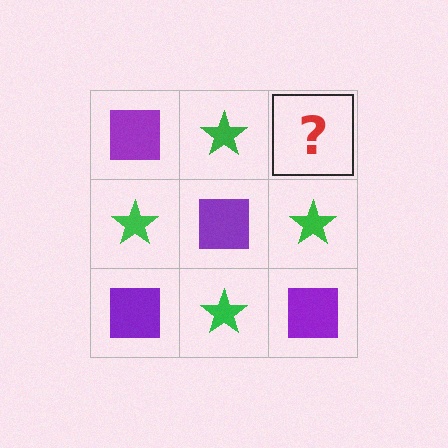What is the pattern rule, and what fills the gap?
The rule is that it alternates purple square and green star in a checkerboard pattern. The gap should be filled with a purple square.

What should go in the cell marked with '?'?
The missing cell should contain a purple square.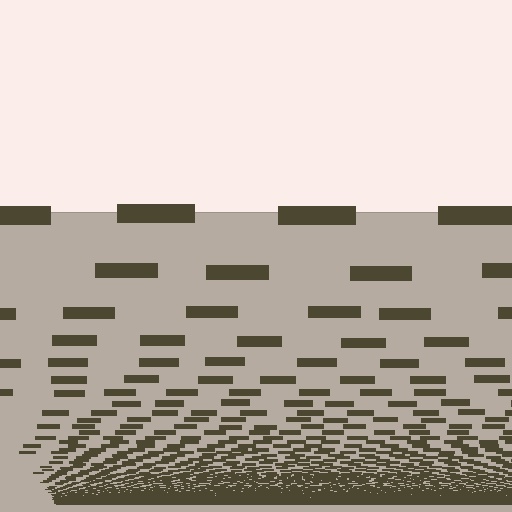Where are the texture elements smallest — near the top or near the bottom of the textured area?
Near the bottom.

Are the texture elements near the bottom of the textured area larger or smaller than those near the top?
Smaller. The gradient is inverted — elements near the bottom are smaller and denser.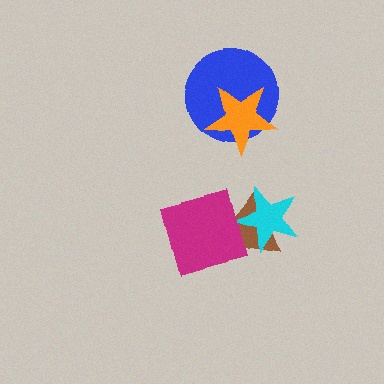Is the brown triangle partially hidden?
Yes, it is partially covered by another shape.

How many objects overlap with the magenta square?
1 object overlaps with the magenta square.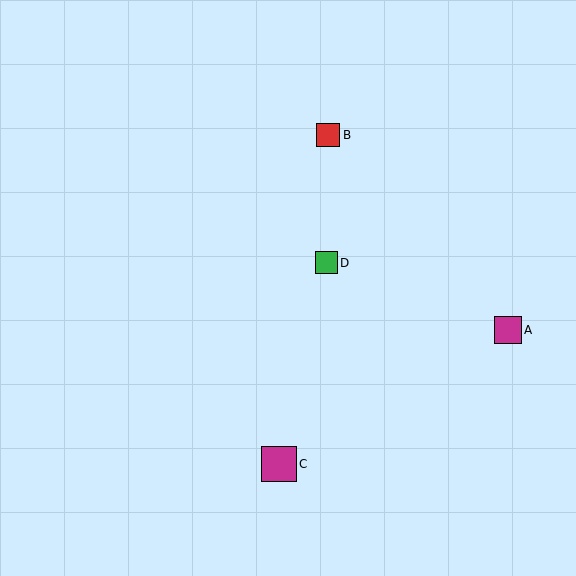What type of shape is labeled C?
Shape C is a magenta square.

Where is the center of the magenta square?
The center of the magenta square is at (508, 330).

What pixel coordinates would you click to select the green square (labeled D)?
Click at (326, 263) to select the green square D.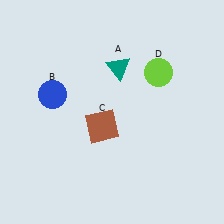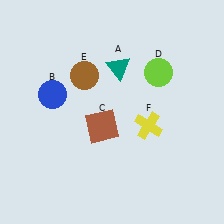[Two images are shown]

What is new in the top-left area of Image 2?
A brown circle (E) was added in the top-left area of Image 2.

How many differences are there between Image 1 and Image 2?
There are 2 differences between the two images.